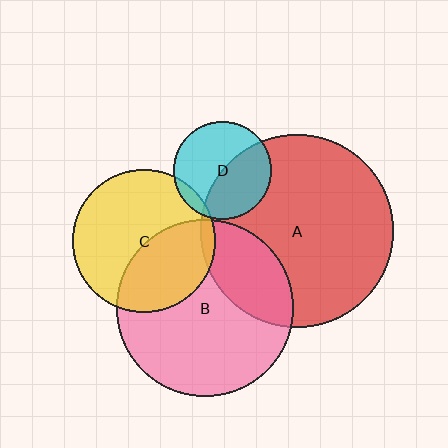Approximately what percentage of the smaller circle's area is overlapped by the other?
Approximately 5%.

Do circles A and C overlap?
Yes.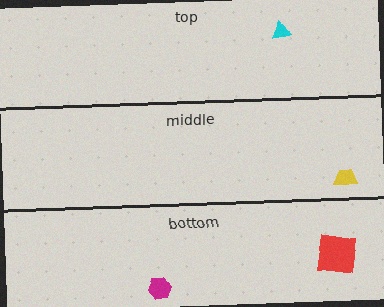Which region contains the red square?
The bottom region.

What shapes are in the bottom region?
The magenta hexagon, the red square.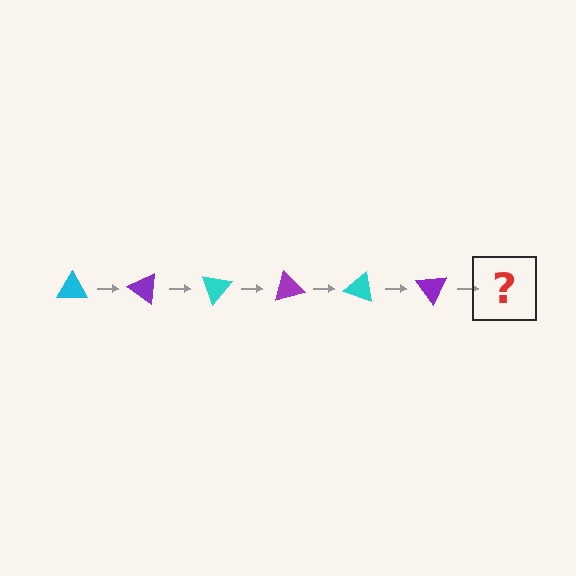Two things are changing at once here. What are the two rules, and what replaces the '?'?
The two rules are that it rotates 35 degrees each step and the color cycles through cyan and purple. The '?' should be a cyan triangle, rotated 210 degrees from the start.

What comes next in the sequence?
The next element should be a cyan triangle, rotated 210 degrees from the start.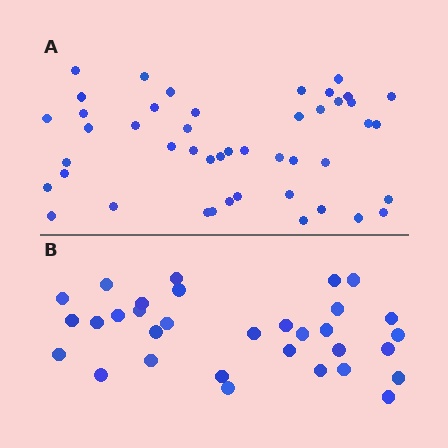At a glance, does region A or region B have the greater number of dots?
Region A (the top region) has more dots.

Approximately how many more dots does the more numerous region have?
Region A has approximately 15 more dots than region B.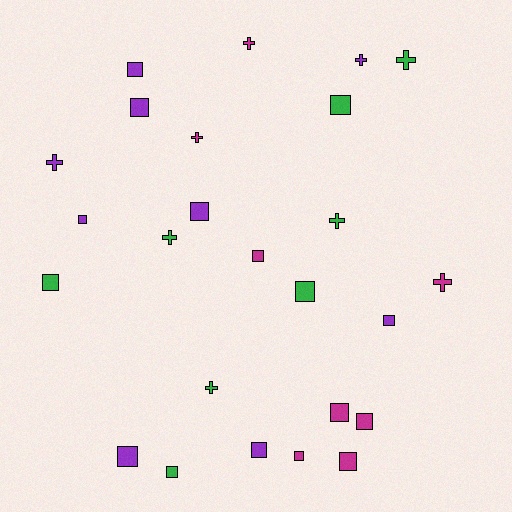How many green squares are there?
There are 4 green squares.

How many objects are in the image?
There are 25 objects.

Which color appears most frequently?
Purple, with 9 objects.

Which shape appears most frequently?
Square, with 16 objects.